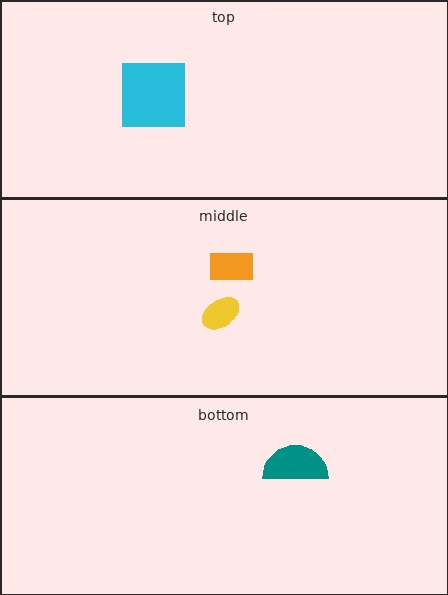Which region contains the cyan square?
The top region.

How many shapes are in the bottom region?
1.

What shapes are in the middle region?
The yellow ellipse, the orange rectangle.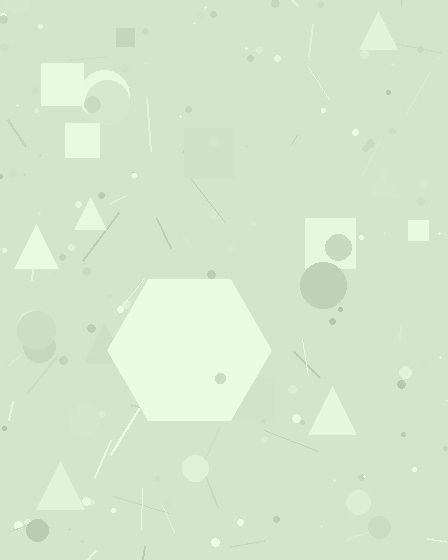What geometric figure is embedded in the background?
A hexagon is embedded in the background.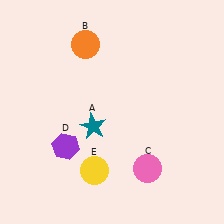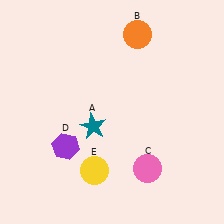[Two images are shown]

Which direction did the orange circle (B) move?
The orange circle (B) moved right.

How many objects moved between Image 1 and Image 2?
1 object moved between the two images.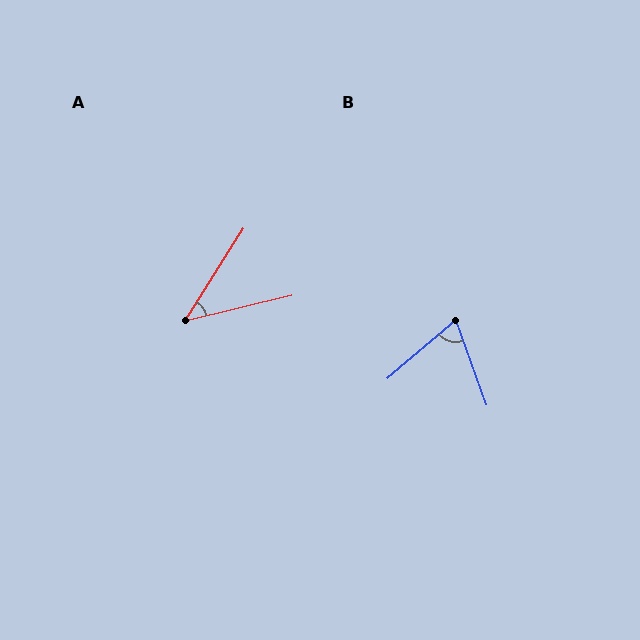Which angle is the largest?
B, at approximately 69 degrees.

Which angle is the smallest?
A, at approximately 44 degrees.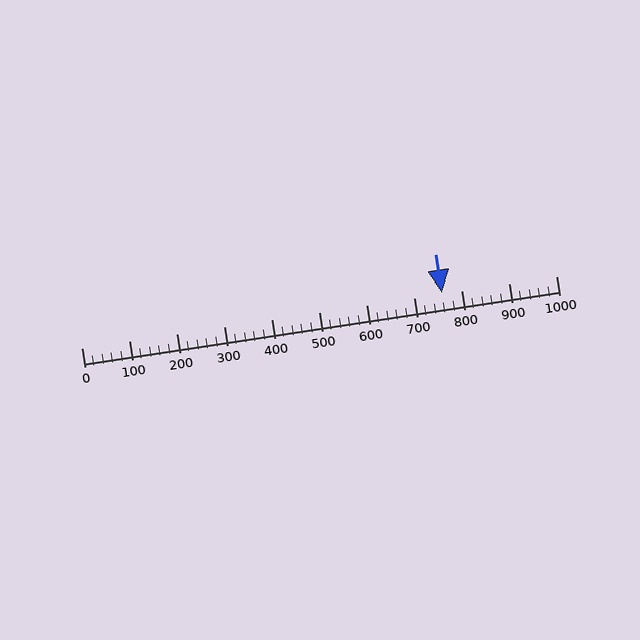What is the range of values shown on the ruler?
The ruler shows values from 0 to 1000.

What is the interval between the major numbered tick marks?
The major tick marks are spaced 100 units apart.